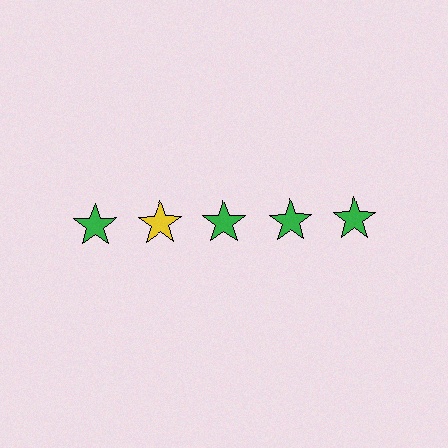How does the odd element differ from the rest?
It has a different color: yellow instead of green.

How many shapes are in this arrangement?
There are 5 shapes arranged in a grid pattern.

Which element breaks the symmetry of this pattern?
The yellow star in the top row, second from left column breaks the symmetry. All other shapes are green stars.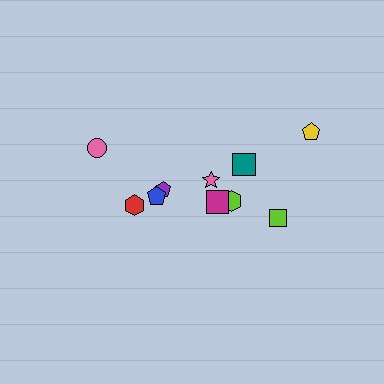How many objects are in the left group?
There are 4 objects.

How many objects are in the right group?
There are 7 objects.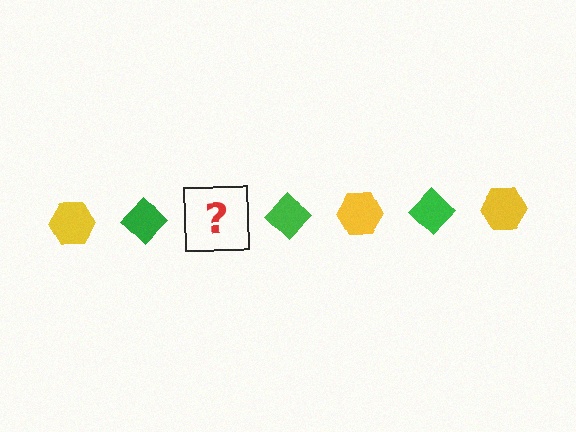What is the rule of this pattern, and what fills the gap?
The rule is that the pattern alternates between yellow hexagon and green diamond. The gap should be filled with a yellow hexagon.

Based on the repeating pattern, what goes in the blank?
The blank should be a yellow hexagon.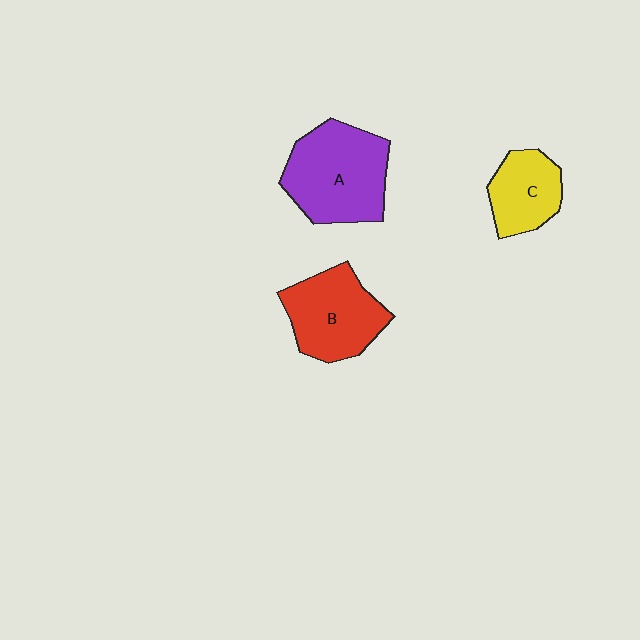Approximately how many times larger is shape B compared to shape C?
Approximately 1.4 times.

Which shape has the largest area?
Shape A (purple).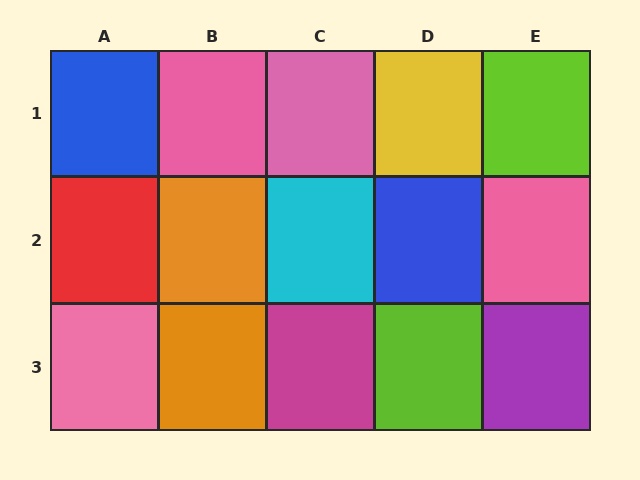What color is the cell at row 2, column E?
Pink.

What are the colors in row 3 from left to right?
Pink, orange, magenta, lime, purple.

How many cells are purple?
1 cell is purple.